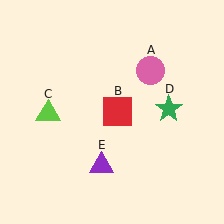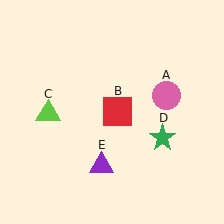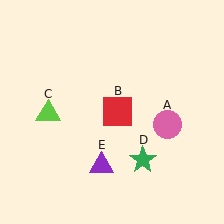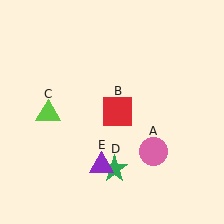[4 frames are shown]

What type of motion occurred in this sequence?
The pink circle (object A), green star (object D) rotated clockwise around the center of the scene.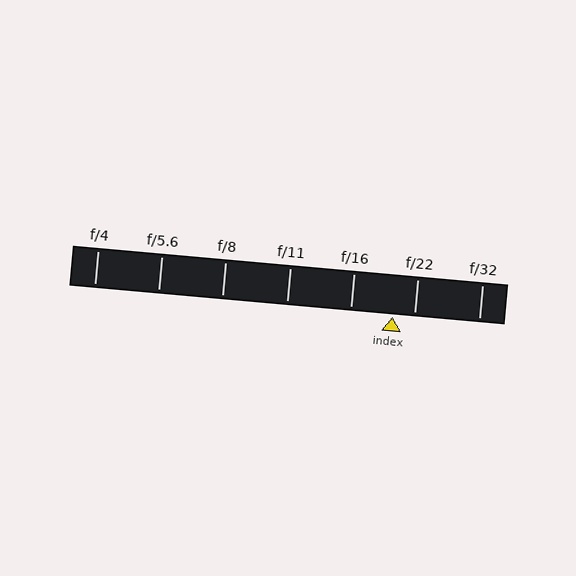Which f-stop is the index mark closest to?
The index mark is closest to f/22.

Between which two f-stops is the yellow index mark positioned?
The index mark is between f/16 and f/22.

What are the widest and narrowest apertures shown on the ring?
The widest aperture shown is f/4 and the narrowest is f/32.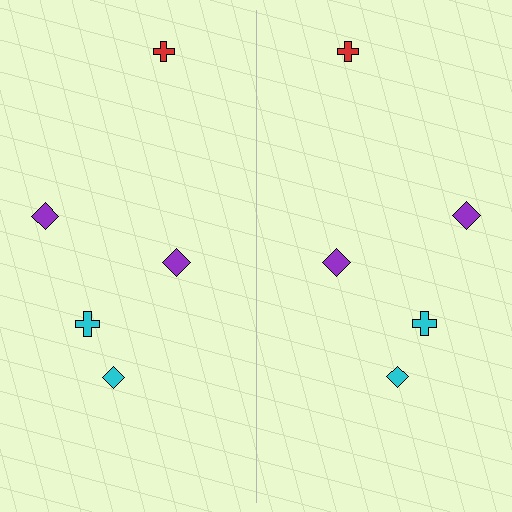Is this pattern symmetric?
Yes, this pattern has bilateral (reflection) symmetry.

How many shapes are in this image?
There are 10 shapes in this image.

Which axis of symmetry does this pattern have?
The pattern has a vertical axis of symmetry running through the center of the image.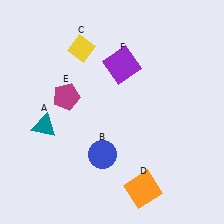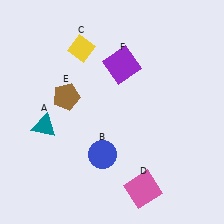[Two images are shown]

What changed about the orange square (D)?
In Image 1, D is orange. In Image 2, it changed to pink.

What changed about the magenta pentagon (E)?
In Image 1, E is magenta. In Image 2, it changed to brown.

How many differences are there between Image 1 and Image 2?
There are 2 differences between the two images.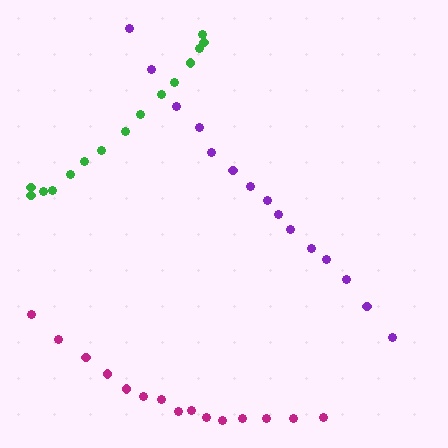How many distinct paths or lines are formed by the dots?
There are 3 distinct paths.